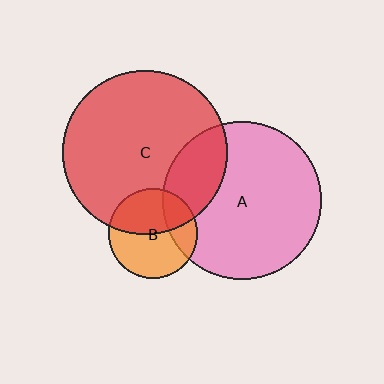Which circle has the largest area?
Circle C (red).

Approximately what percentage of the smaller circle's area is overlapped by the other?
Approximately 25%.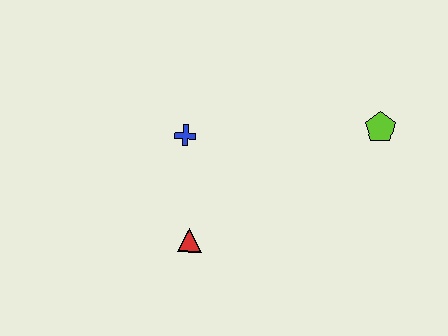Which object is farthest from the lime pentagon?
The red triangle is farthest from the lime pentagon.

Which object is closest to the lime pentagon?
The blue cross is closest to the lime pentagon.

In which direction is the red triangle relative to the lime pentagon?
The red triangle is to the left of the lime pentagon.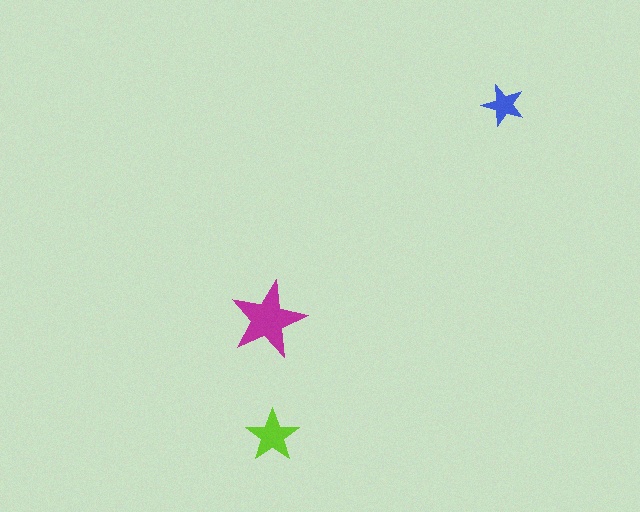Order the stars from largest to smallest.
the magenta one, the lime one, the blue one.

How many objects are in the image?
There are 3 objects in the image.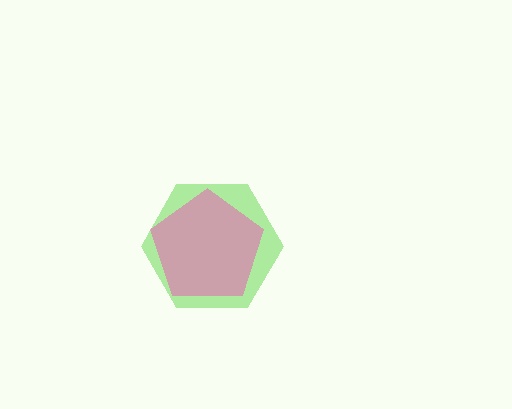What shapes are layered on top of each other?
The layered shapes are: a lime hexagon, a pink pentagon.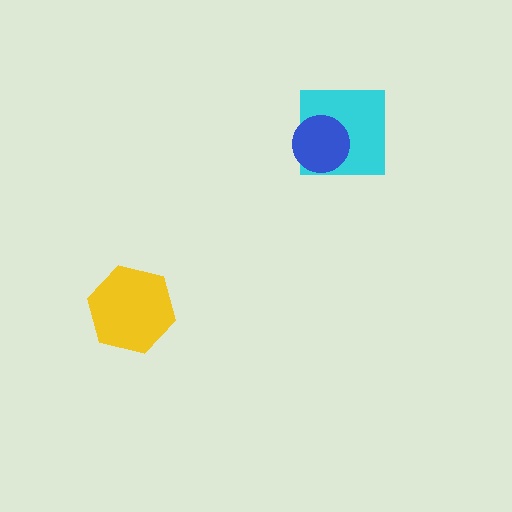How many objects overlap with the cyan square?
1 object overlaps with the cyan square.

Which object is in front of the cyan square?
The blue circle is in front of the cyan square.